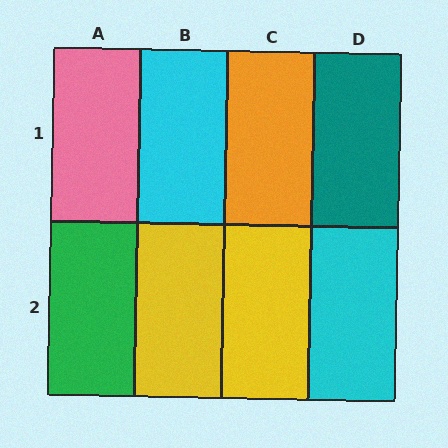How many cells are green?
1 cell is green.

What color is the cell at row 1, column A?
Pink.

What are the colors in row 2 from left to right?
Green, yellow, yellow, cyan.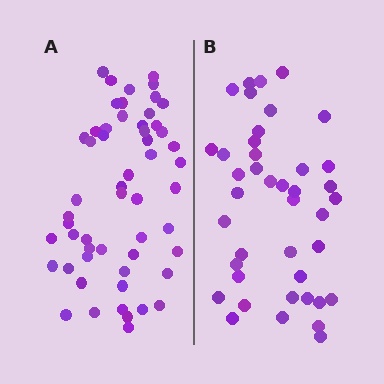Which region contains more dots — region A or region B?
Region A (the left region) has more dots.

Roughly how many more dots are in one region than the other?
Region A has approximately 15 more dots than region B.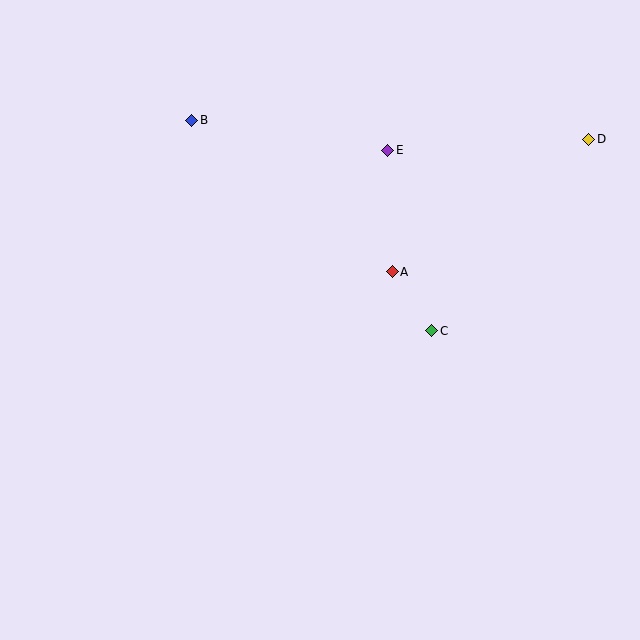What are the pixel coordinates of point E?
Point E is at (388, 150).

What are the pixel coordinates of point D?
Point D is at (589, 139).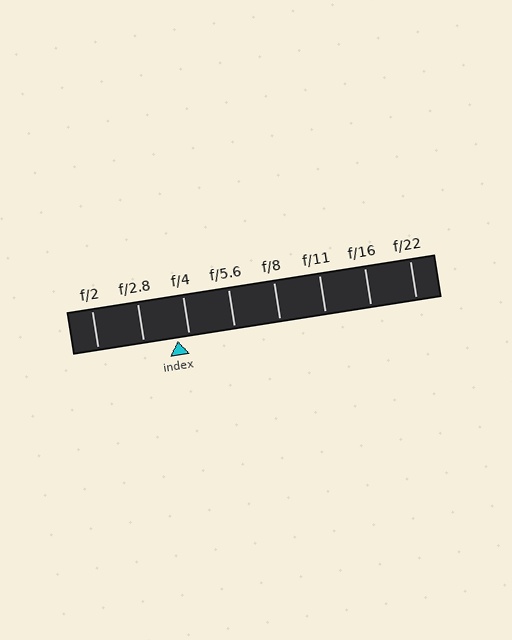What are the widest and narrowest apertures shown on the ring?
The widest aperture shown is f/2 and the narrowest is f/22.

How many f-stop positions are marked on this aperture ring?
There are 8 f-stop positions marked.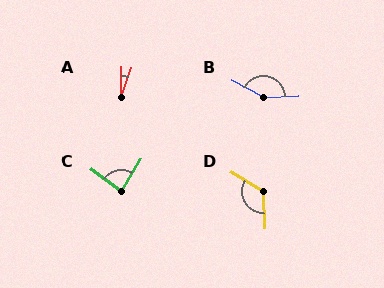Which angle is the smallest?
A, at approximately 19 degrees.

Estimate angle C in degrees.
Approximately 85 degrees.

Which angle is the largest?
B, at approximately 151 degrees.